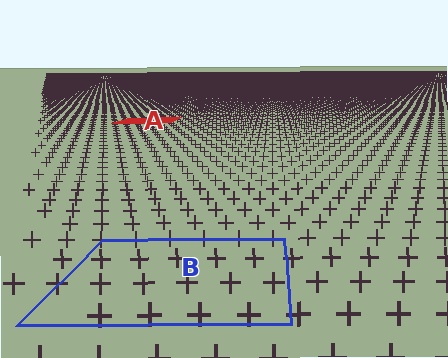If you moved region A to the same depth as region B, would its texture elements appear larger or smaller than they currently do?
They would appear larger. At a closer depth, the same texture elements are projected at a bigger on-screen size.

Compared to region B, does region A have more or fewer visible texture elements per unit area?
Region A has more texture elements per unit area — they are packed more densely because it is farther away.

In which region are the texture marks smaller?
The texture marks are smaller in region A, because it is farther away.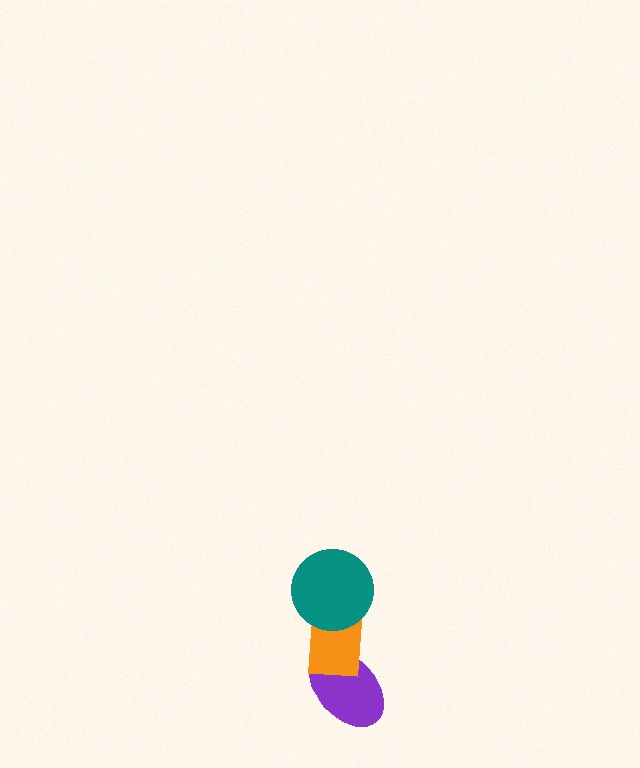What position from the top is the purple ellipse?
The purple ellipse is 3rd from the top.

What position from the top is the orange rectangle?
The orange rectangle is 2nd from the top.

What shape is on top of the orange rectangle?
The teal circle is on top of the orange rectangle.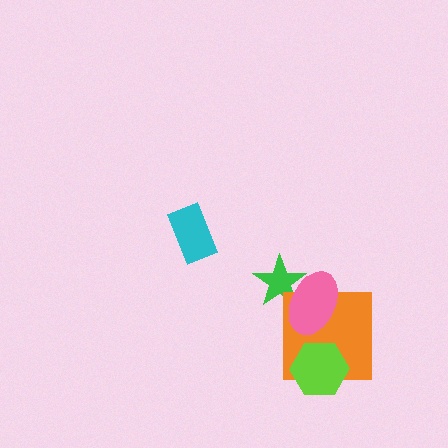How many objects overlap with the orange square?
2 objects overlap with the orange square.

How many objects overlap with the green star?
1 object overlaps with the green star.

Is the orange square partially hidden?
Yes, it is partially covered by another shape.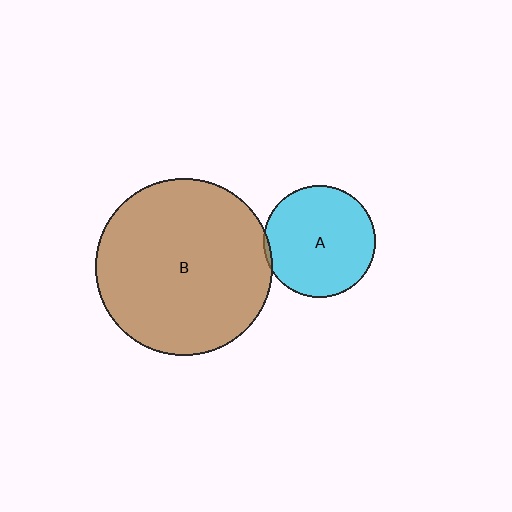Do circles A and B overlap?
Yes.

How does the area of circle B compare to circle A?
Approximately 2.5 times.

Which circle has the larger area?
Circle B (brown).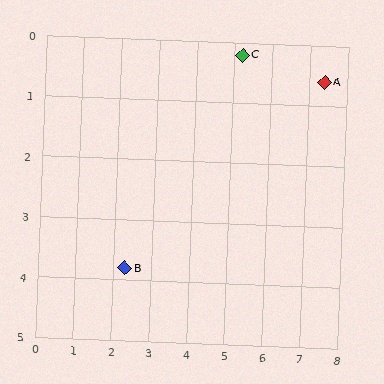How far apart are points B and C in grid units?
Points B and C are about 4.6 grid units apart.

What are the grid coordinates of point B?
Point B is at approximately (2.3, 3.8).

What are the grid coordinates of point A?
Point A is at approximately (7.4, 0.6).